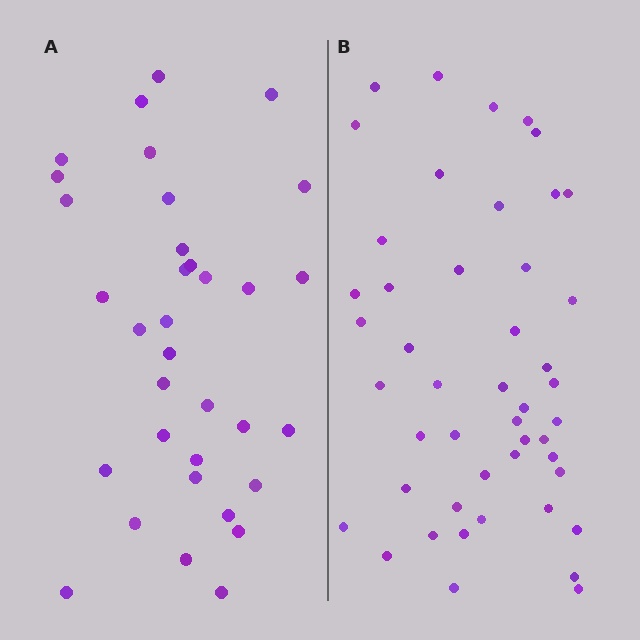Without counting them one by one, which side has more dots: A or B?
Region B (the right region) has more dots.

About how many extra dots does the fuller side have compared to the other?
Region B has approximately 15 more dots than region A.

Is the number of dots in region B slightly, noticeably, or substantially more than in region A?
Region B has noticeably more, but not dramatically so. The ratio is roughly 1.4 to 1.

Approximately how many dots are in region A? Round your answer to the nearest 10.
About 30 dots. (The exact count is 34, which rounds to 30.)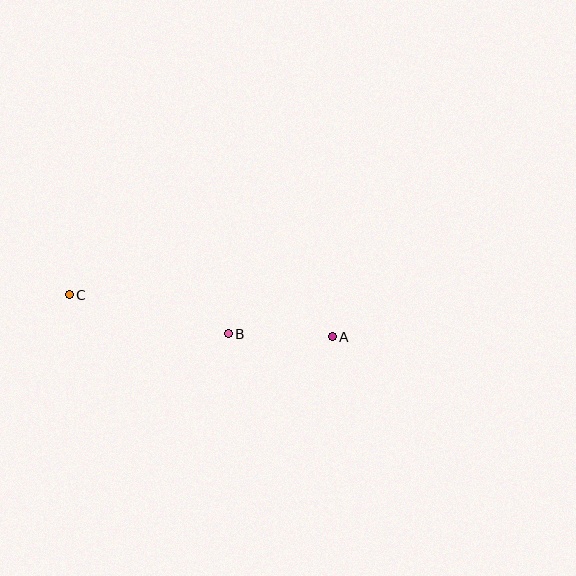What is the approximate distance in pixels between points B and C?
The distance between B and C is approximately 164 pixels.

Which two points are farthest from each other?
Points A and C are farthest from each other.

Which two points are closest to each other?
Points A and B are closest to each other.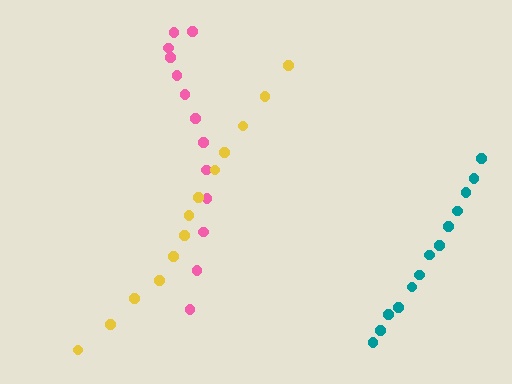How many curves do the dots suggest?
There are 3 distinct paths.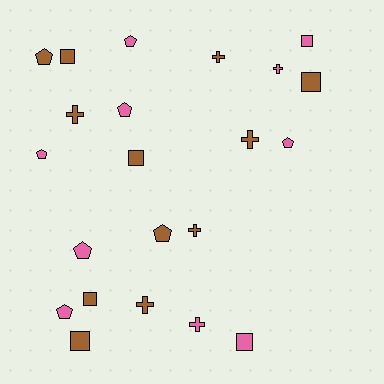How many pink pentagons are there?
There are 6 pink pentagons.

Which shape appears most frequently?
Pentagon, with 8 objects.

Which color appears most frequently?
Brown, with 12 objects.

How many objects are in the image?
There are 22 objects.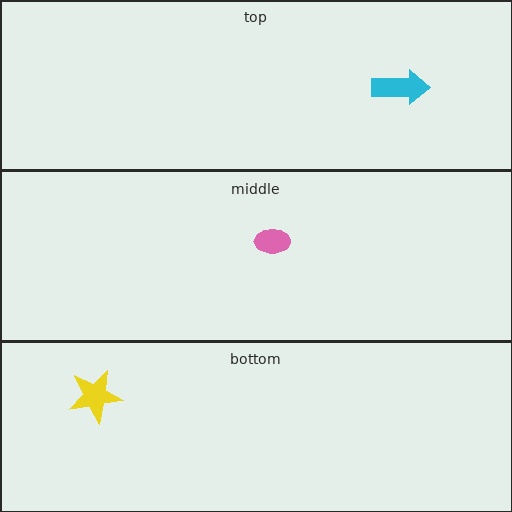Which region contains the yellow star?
The bottom region.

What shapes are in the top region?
The cyan arrow.